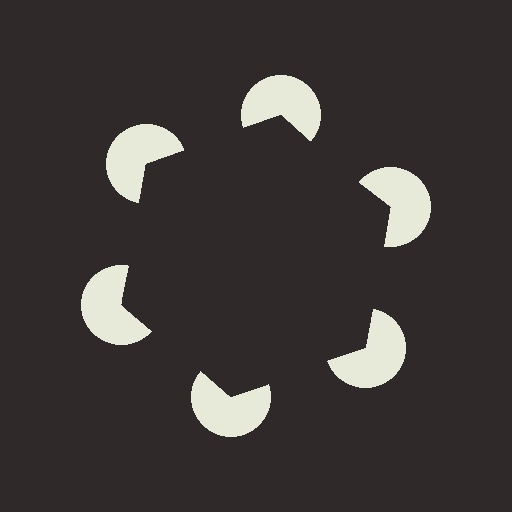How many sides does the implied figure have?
6 sides.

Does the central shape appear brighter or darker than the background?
It typically appears slightly darker than the background, even though no actual brightness change is drawn.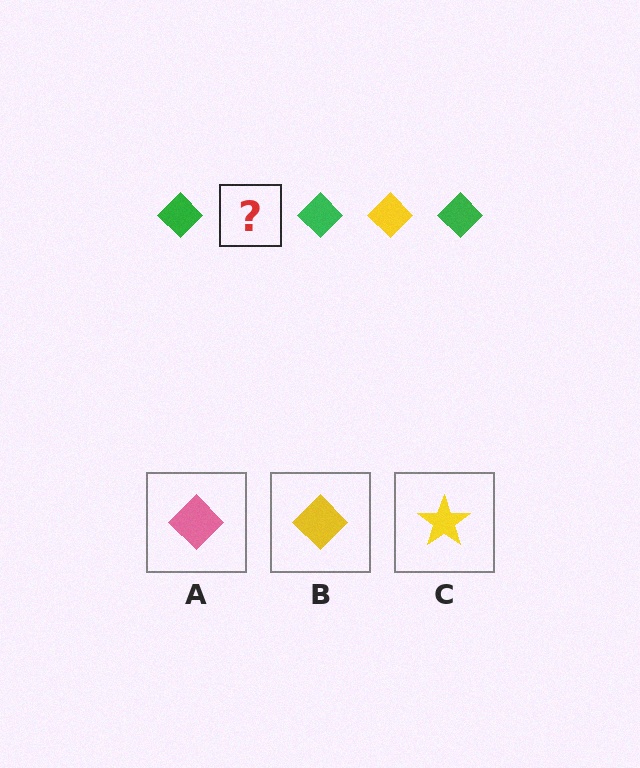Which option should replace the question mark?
Option B.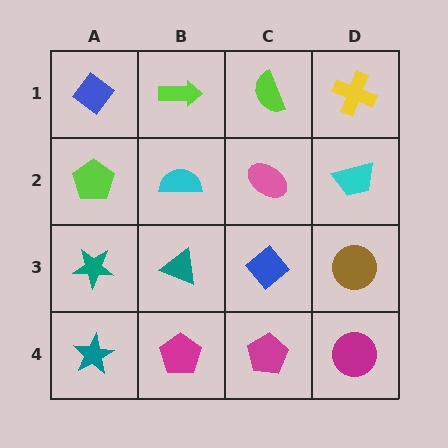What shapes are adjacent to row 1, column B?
A cyan semicircle (row 2, column B), a blue diamond (row 1, column A), a lime semicircle (row 1, column C).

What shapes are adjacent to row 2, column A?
A blue diamond (row 1, column A), a teal star (row 3, column A), a cyan semicircle (row 2, column B).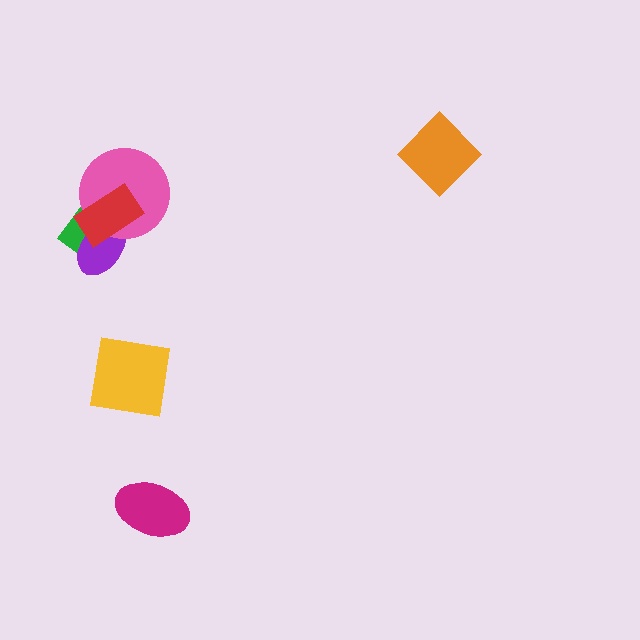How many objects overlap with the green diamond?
3 objects overlap with the green diamond.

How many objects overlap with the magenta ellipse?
0 objects overlap with the magenta ellipse.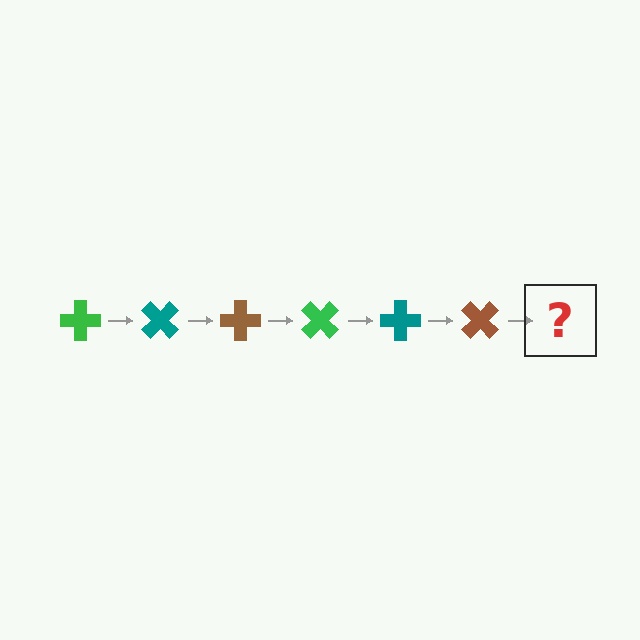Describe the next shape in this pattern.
It should be a green cross, rotated 270 degrees from the start.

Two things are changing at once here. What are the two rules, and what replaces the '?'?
The two rules are that it rotates 45 degrees each step and the color cycles through green, teal, and brown. The '?' should be a green cross, rotated 270 degrees from the start.